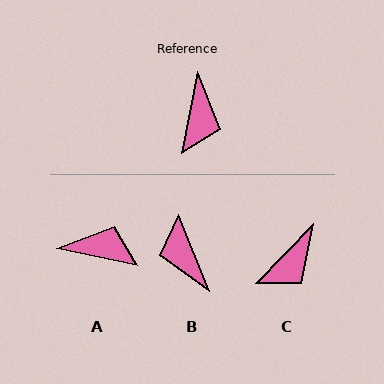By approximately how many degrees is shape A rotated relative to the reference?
Approximately 89 degrees counter-clockwise.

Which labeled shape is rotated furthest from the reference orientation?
B, about 147 degrees away.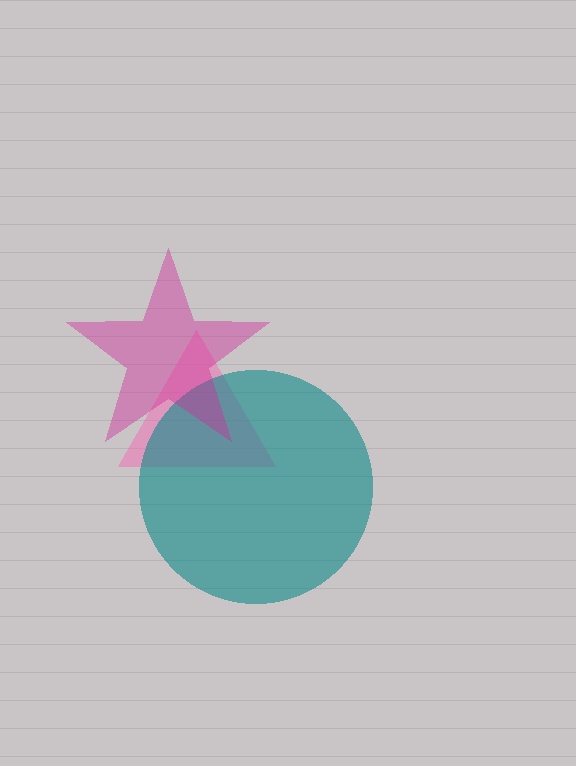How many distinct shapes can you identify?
There are 3 distinct shapes: a pink triangle, a teal circle, a magenta star.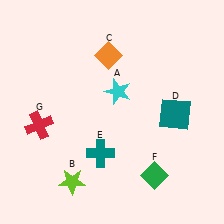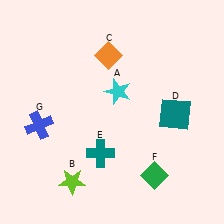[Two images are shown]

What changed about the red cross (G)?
In Image 1, G is red. In Image 2, it changed to blue.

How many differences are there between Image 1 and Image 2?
There is 1 difference between the two images.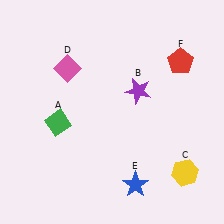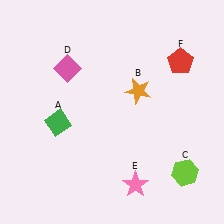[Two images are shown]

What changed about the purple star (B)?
In Image 1, B is purple. In Image 2, it changed to orange.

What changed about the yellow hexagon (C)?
In Image 1, C is yellow. In Image 2, it changed to lime.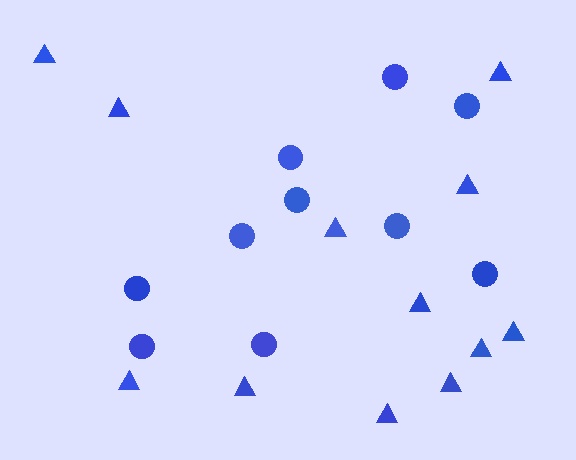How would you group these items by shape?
There are 2 groups: one group of circles (10) and one group of triangles (12).